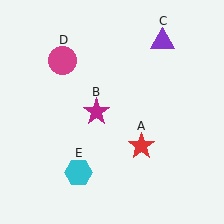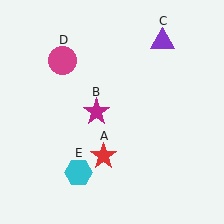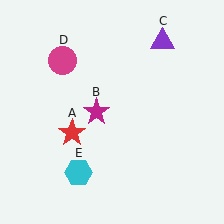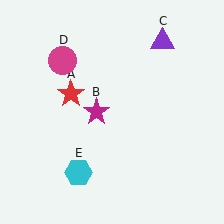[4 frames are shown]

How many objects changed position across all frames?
1 object changed position: red star (object A).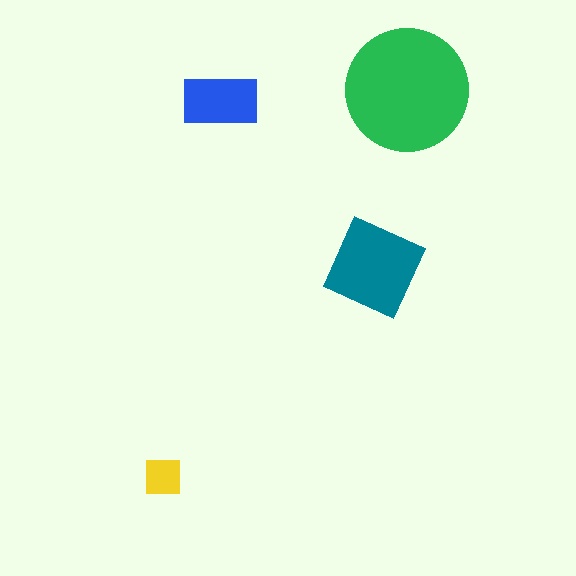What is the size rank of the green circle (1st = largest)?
1st.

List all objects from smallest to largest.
The yellow square, the blue rectangle, the teal diamond, the green circle.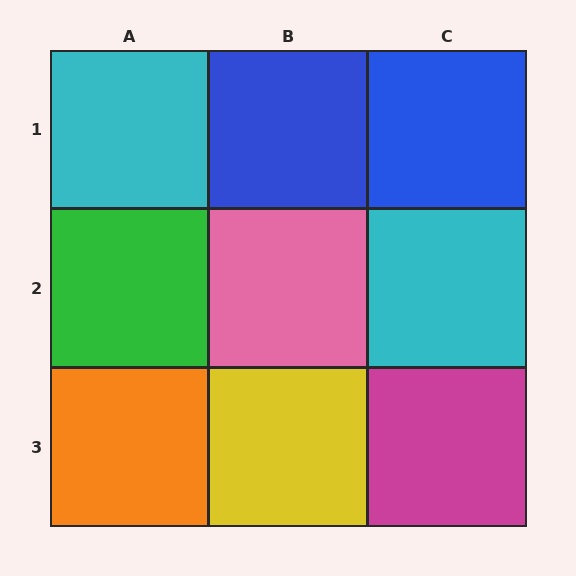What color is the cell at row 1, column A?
Cyan.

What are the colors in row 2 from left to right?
Green, pink, cyan.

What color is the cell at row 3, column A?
Orange.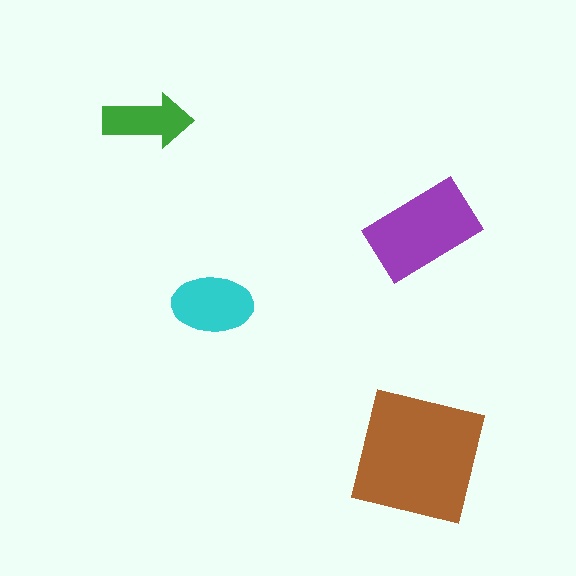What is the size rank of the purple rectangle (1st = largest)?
2nd.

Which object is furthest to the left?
The green arrow is leftmost.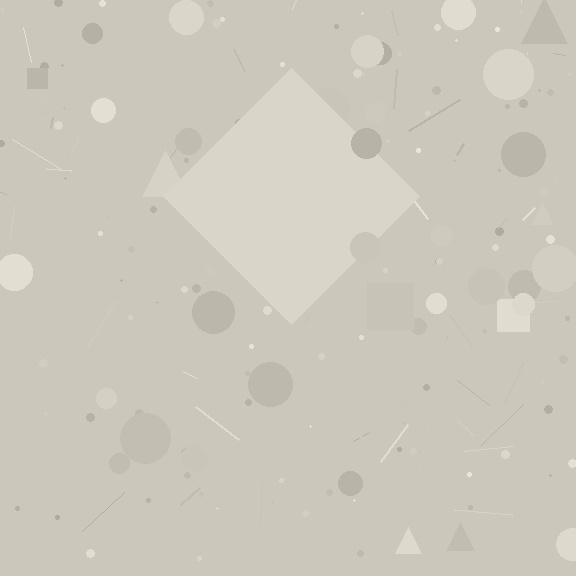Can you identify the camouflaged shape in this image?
The camouflaged shape is a diamond.